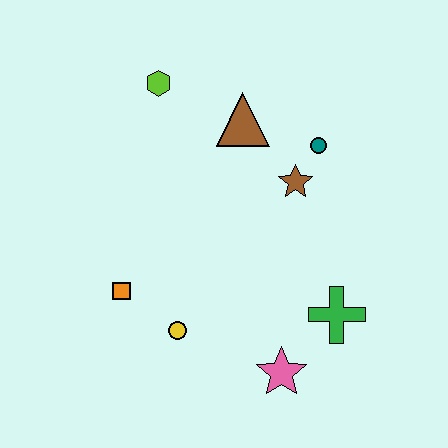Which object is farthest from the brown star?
The orange square is farthest from the brown star.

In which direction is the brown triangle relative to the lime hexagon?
The brown triangle is to the right of the lime hexagon.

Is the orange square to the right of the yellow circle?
No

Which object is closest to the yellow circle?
The orange square is closest to the yellow circle.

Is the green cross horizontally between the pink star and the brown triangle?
No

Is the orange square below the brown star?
Yes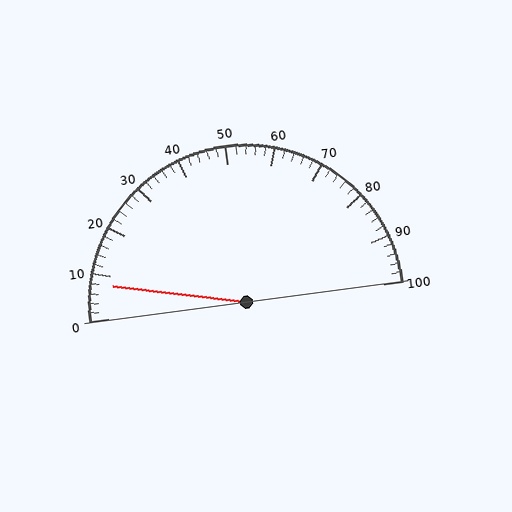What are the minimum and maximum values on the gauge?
The gauge ranges from 0 to 100.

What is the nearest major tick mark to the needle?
The nearest major tick mark is 10.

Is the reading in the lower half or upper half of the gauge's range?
The reading is in the lower half of the range (0 to 100).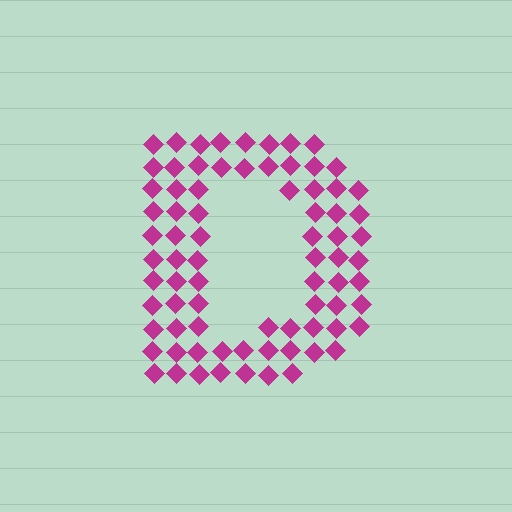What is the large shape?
The large shape is the letter D.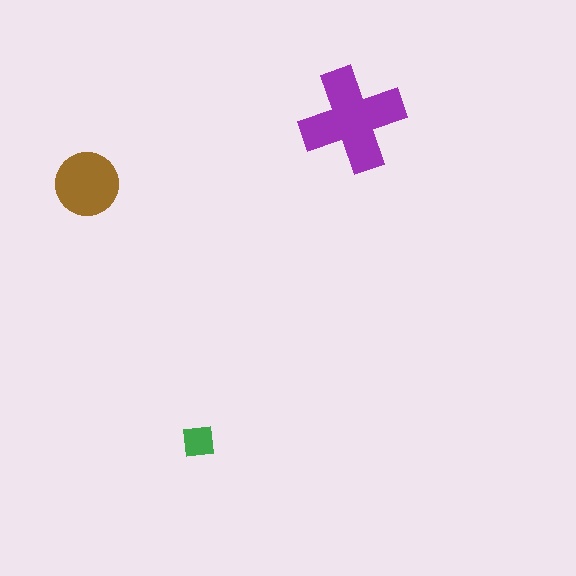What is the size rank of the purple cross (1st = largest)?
1st.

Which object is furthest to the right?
The purple cross is rightmost.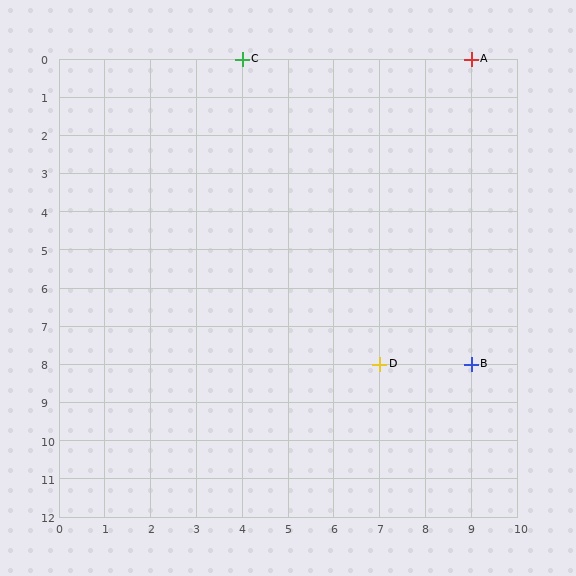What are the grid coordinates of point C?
Point C is at grid coordinates (4, 0).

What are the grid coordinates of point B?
Point B is at grid coordinates (9, 8).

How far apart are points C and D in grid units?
Points C and D are 3 columns and 8 rows apart (about 8.5 grid units diagonally).